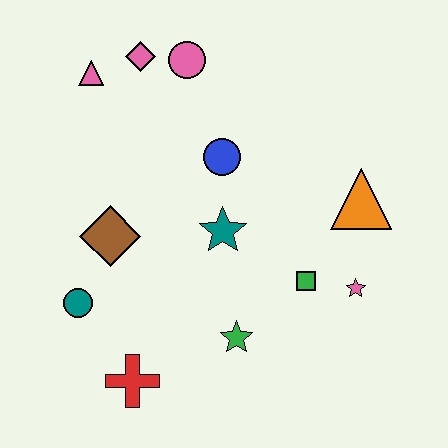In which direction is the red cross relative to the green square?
The red cross is to the left of the green square.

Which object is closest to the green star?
The green square is closest to the green star.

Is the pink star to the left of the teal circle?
No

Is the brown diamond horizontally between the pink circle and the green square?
No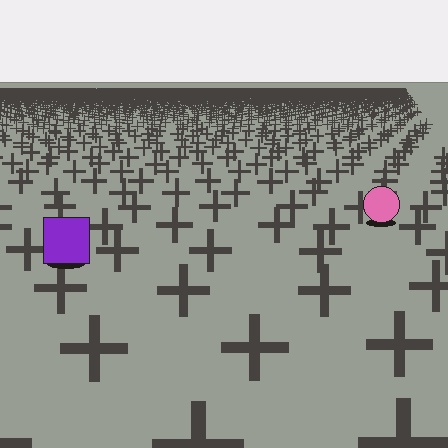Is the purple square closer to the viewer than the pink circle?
Yes. The purple square is closer — you can tell from the texture gradient: the ground texture is coarser near it.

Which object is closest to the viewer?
The purple square is closest. The texture marks near it are larger and more spread out.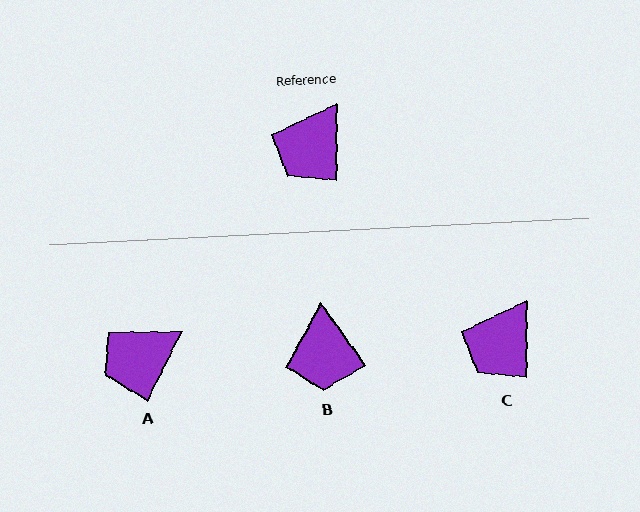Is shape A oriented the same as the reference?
No, it is off by about 26 degrees.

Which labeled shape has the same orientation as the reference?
C.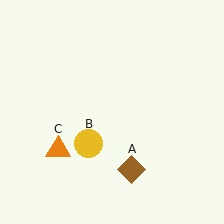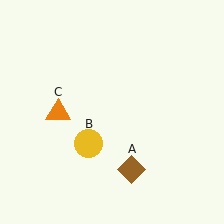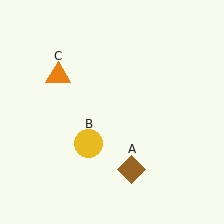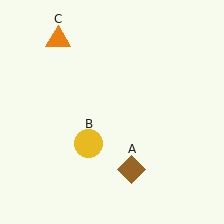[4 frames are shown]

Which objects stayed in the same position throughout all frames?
Brown diamond (object A) and yellow circle (object B) remained stationary.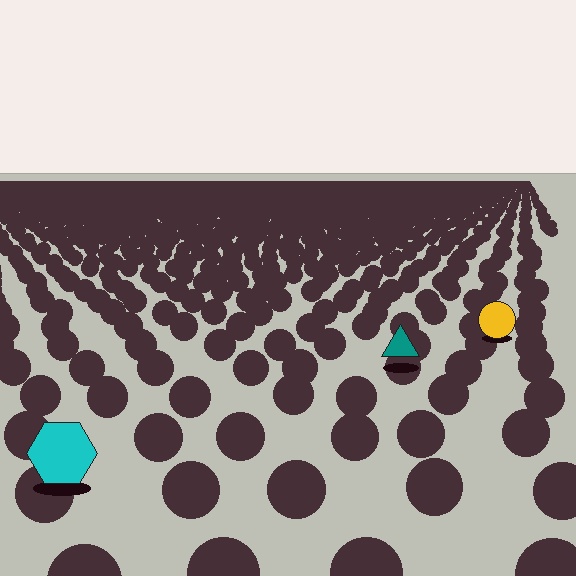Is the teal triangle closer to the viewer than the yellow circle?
Yes. The teal triangle is closer — you can tell from the texture gradient: the ground texture is coarser near it.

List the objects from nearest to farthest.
From nearest to farthest: the cyan hexagon, the teal triangle, the yellow circle.